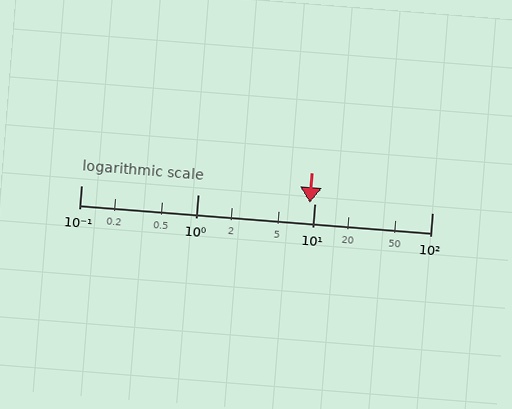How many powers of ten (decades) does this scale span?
The scale spans 3 decades, from 0.1 to 100.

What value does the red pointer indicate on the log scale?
The pointer indicates approximately 9.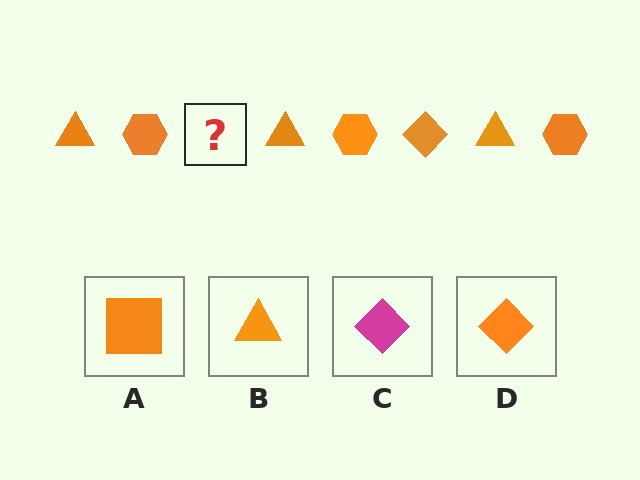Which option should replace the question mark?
Option D.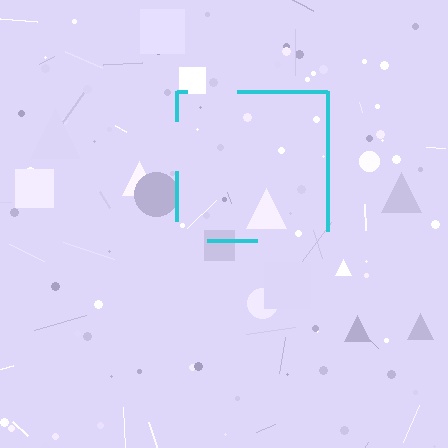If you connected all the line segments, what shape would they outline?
They would outline a square.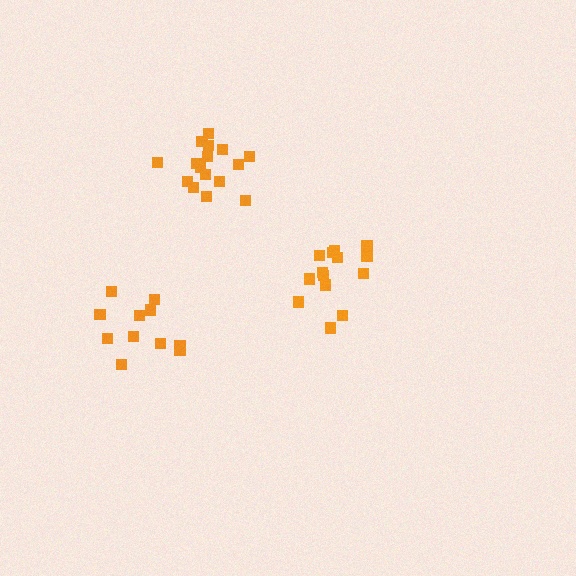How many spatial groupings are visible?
There are 3 spatial groupings.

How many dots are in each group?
Group 1: 16 dots, Group 2: 11 dots, Group 3: 14 dots (41 total).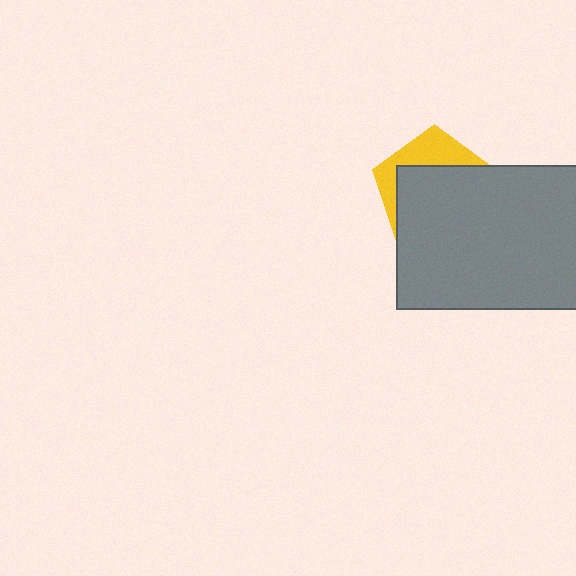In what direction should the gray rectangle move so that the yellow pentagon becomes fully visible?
The gray rectangle should move down. That is the shortest direction to clear the overlap and leave the yellow pentagon fully visible.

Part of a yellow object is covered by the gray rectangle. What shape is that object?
It is a pentagon.